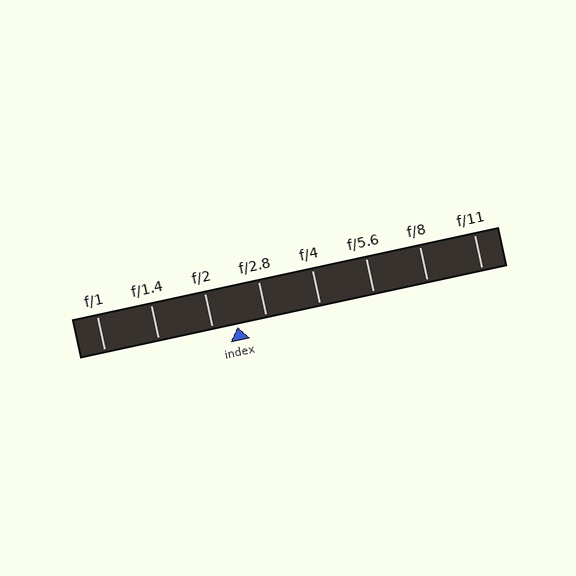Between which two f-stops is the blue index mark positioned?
The index mark is between f/2 and f/2.8.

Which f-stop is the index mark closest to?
The index mark is closest to f/2.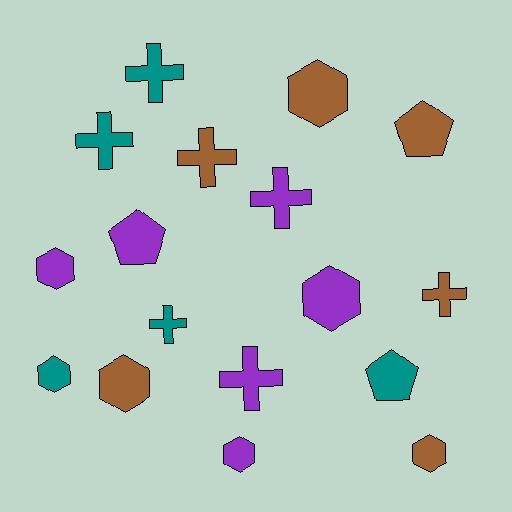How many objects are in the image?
There are 17 objects.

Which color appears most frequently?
Purple, with 6 objects.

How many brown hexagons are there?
There are 3 brown hexagons.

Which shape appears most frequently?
Cross, with 7 objects.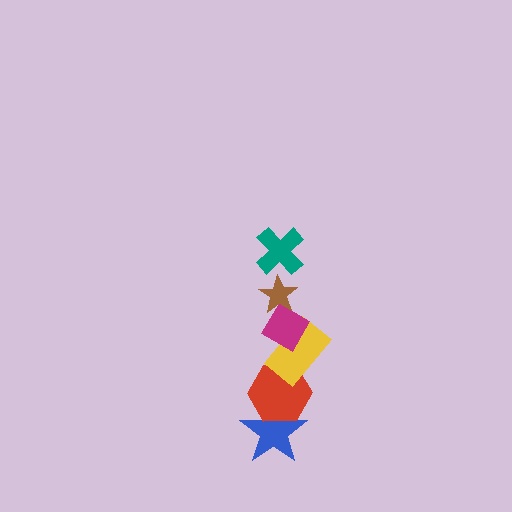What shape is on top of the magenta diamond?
The brown star is on top of the magenta diamond.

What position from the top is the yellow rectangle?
The yellow rectangle is 4th from the top.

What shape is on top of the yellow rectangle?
The magenta diamond is on top of the yellow rectangle.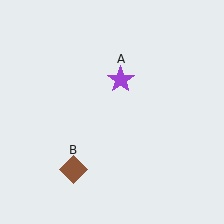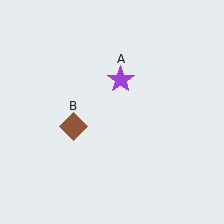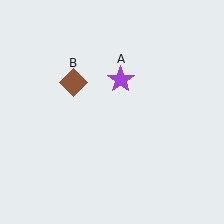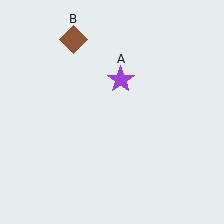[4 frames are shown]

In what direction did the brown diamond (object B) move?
The brown diamond (object B) moved up.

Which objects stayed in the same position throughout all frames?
Purple star (object A) remained stationary.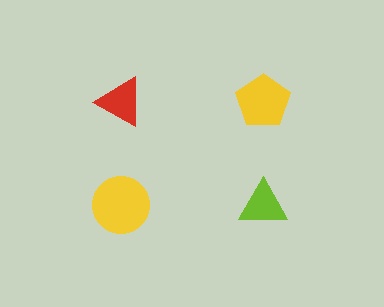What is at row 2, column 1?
A yellow circle.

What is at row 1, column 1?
A red triangle.